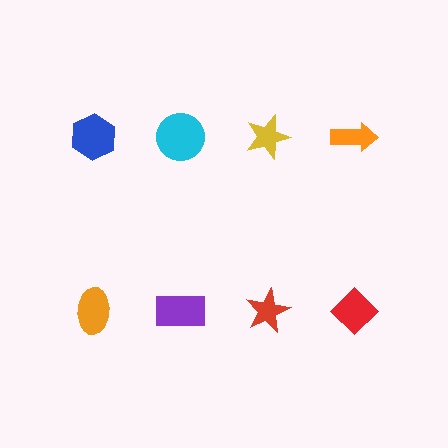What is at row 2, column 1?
An orange ellipse.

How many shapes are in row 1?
4 shapes.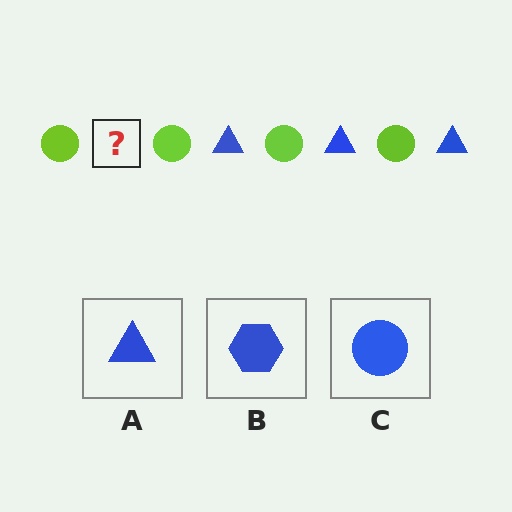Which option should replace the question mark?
Option A.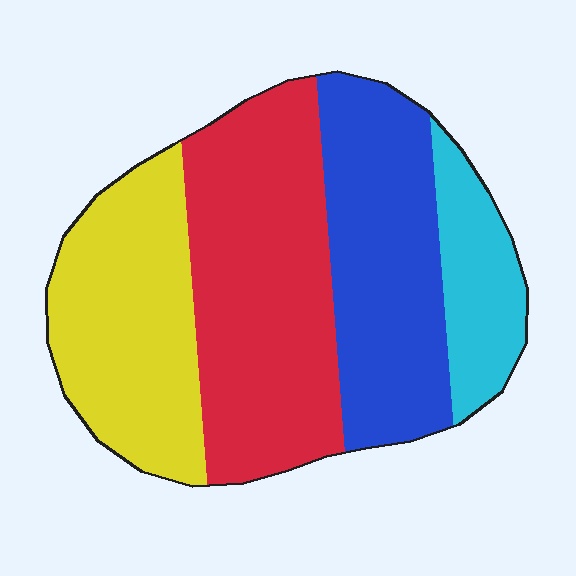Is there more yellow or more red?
Red.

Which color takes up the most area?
Red, at roughly 35%.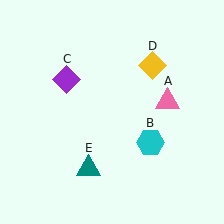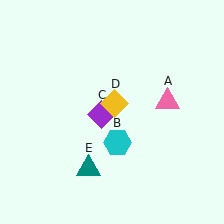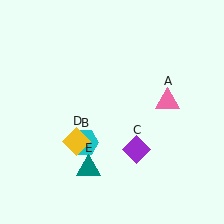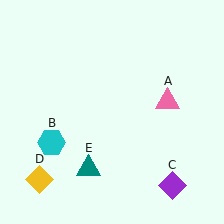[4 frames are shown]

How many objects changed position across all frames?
3 objects changed position: cyan hexagon (object B), purple diamond (object C), yellow diamond (object D).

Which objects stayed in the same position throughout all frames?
Pink triangle (object A) and teal triangle (object E) remained stationary.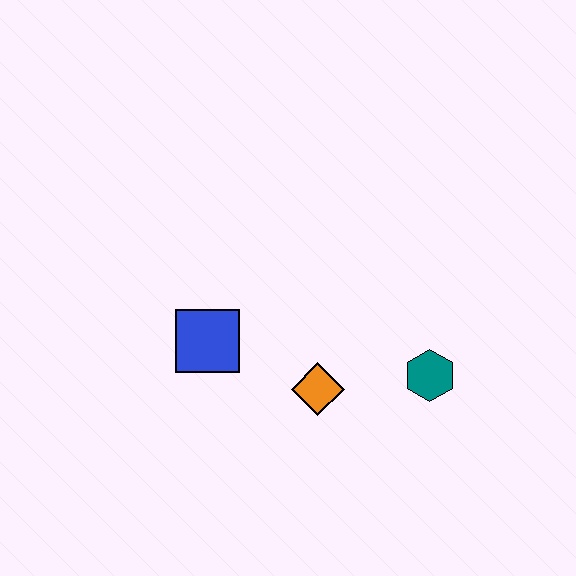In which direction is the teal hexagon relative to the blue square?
The teal hexagon is to the right of the blue square.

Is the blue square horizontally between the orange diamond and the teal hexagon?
No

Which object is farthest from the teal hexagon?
The blue square is farthest from the teal hexagon.